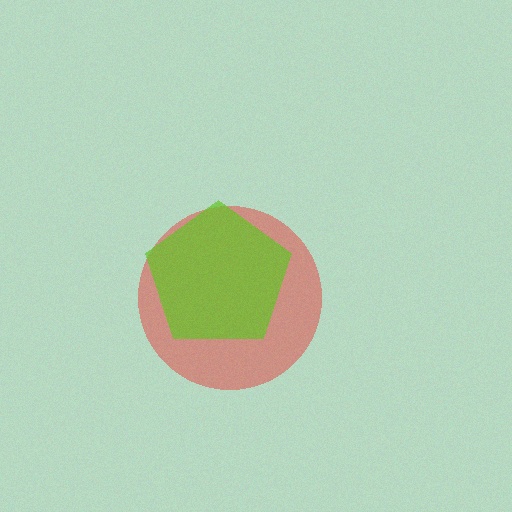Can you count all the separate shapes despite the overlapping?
Yes, there are 2 separate shapes.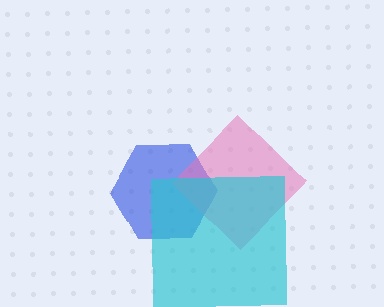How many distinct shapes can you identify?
There are 3 distinct shapes: a blue hexagon, a pink diamond, a cyan square.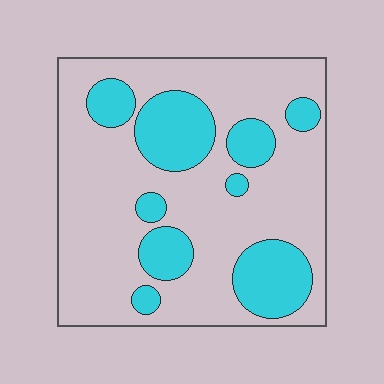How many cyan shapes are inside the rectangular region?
9.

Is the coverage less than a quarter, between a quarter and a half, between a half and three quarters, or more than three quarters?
Between a quarter and a half.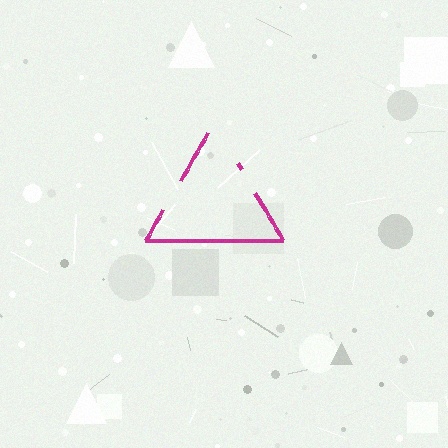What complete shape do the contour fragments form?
The contour fragments form a triangle.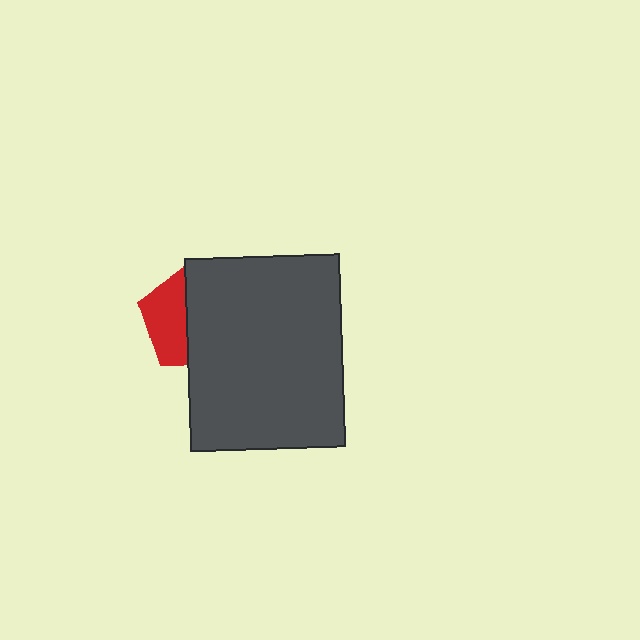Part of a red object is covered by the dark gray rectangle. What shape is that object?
It is a pentagon.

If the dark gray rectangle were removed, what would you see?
You would see the complete red pentagon.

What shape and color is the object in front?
The object in front is a dark gray rectangle.